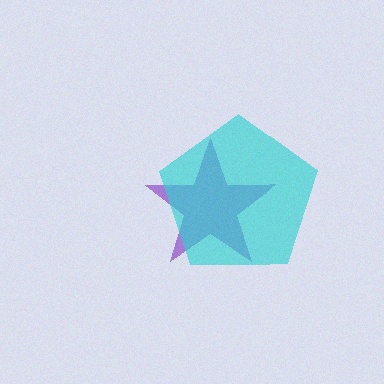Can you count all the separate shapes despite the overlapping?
Yes, there are 2 separate shapes.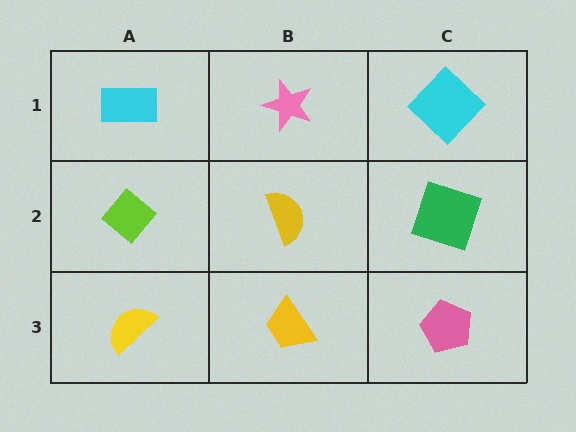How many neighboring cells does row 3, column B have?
3.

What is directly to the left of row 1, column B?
A cyan rectangle.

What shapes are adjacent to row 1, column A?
A lime diamond (row 2, column A), a pink star (row 1, column B).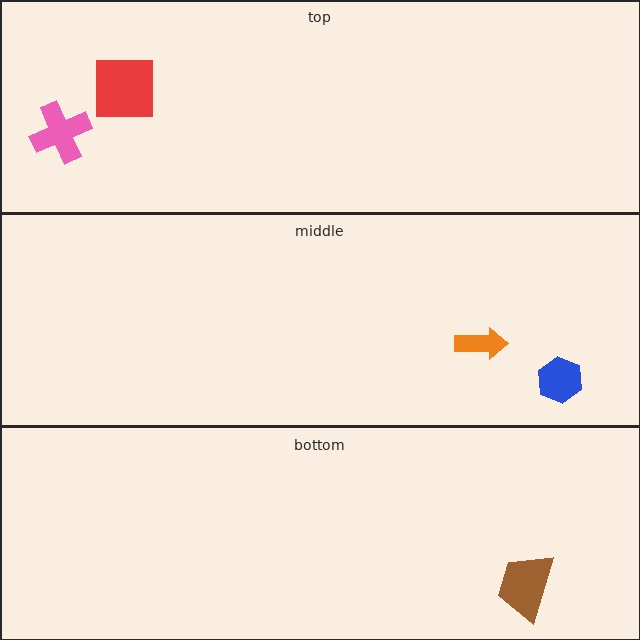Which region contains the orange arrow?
The middle region.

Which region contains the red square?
The top region.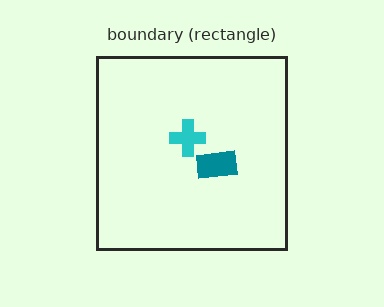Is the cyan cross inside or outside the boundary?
Inside.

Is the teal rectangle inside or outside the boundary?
Inside.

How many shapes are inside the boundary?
2 inside, 0 outside.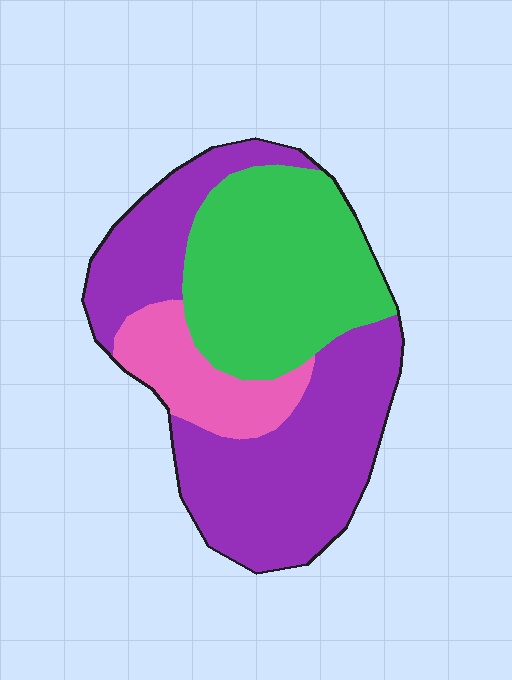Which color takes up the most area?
Purple, at roughly 50%.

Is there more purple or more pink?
Purple.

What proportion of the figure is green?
Green covers around 35% of the figure.